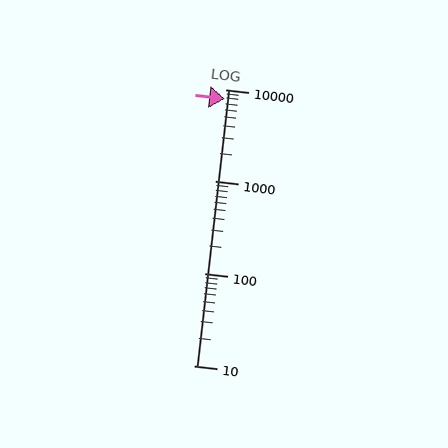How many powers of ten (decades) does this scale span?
The scale spans 3 decades, from 10 to 10000.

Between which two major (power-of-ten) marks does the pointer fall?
The pointer is between 1000 and 10000.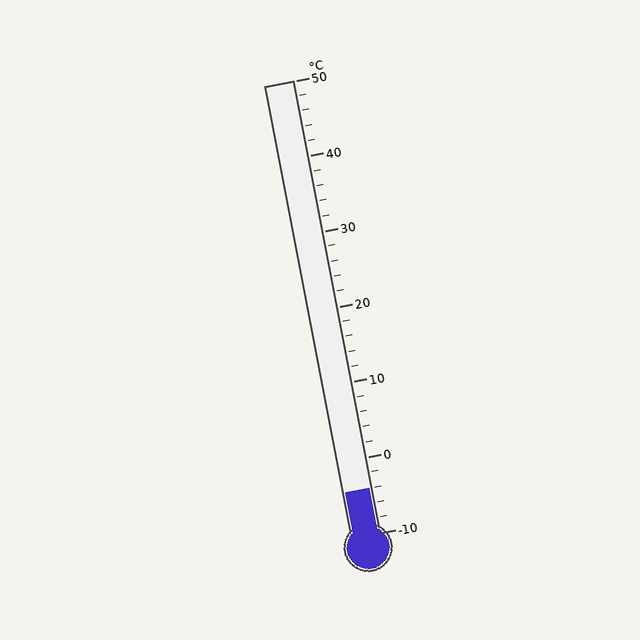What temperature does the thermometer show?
The thermometer shows approximately -4°C.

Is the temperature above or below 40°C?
The temperature is below 40°C.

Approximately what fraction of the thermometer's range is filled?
The thermometer is filled to approximately 10% of its range.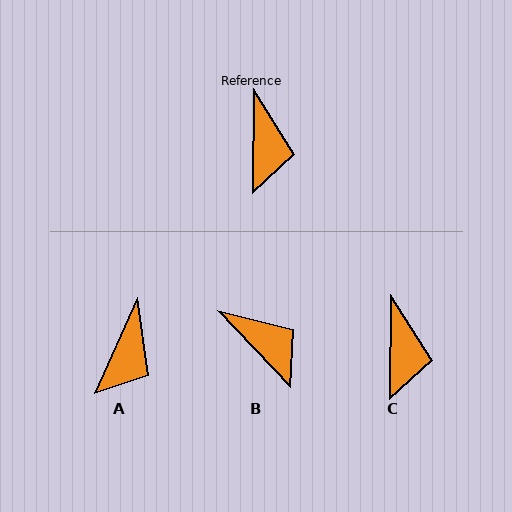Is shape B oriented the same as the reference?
No, it is off by about 44 degrees.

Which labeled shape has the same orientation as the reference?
C.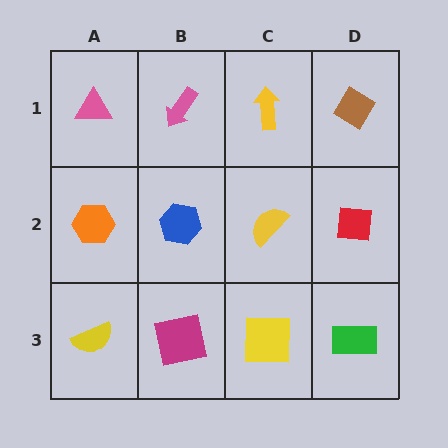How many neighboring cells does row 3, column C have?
3.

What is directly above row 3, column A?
An orange hexagon.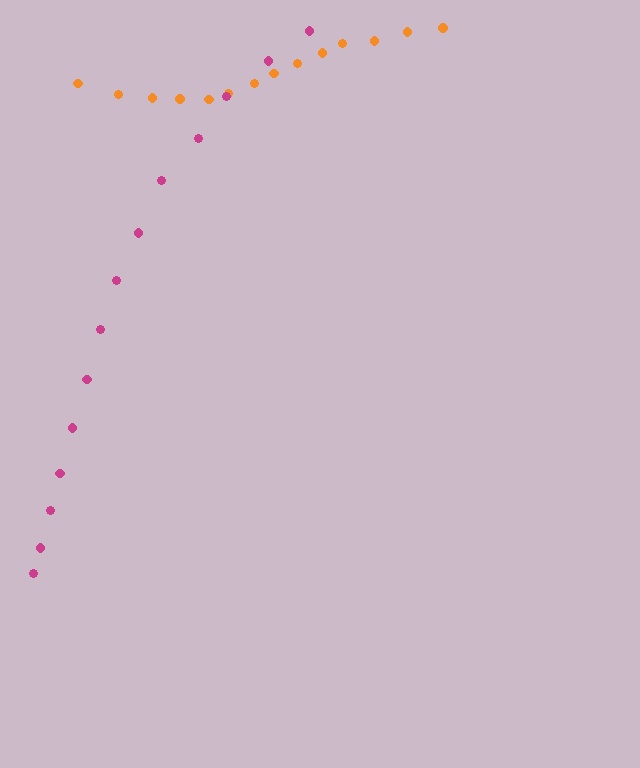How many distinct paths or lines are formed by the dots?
There are 2 distinct paths.